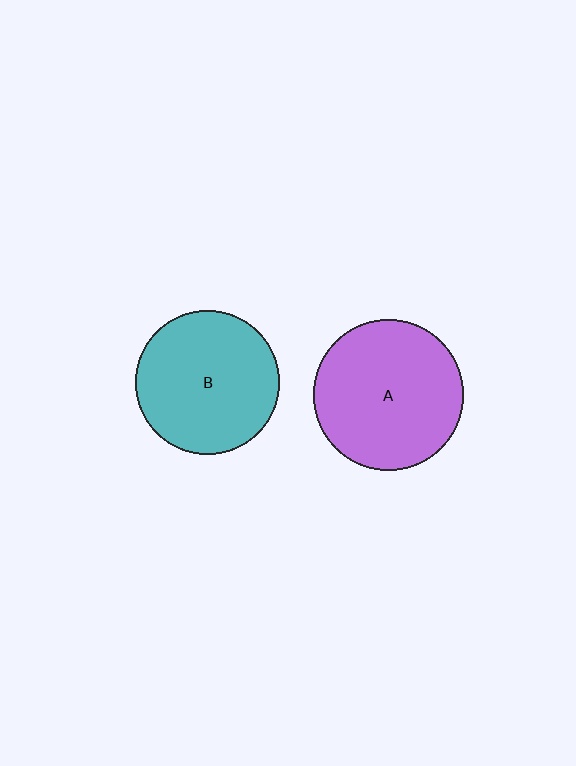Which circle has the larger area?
Circle A (purple).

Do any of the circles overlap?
No, none of the circles overlap.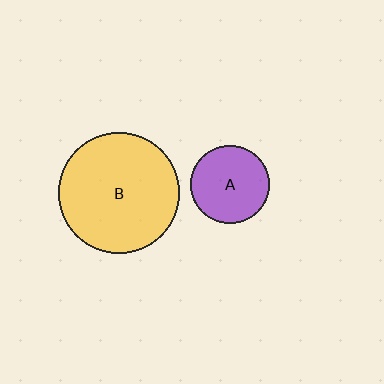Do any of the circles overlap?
No, none of the circles overlap.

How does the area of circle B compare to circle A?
Approximately 2.4 times.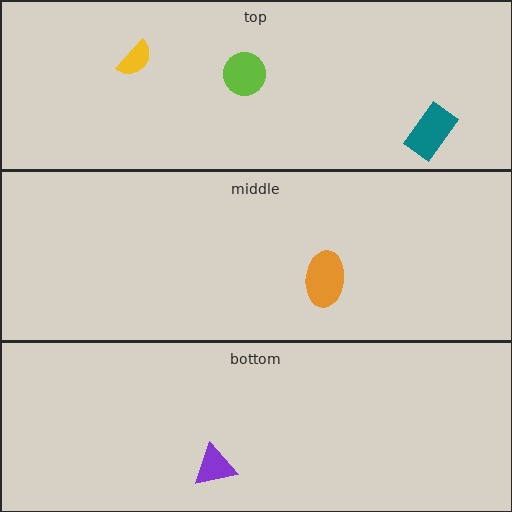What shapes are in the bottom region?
The purple triangle.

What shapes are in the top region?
The teal rectangle, the yellow semicircle, the lime circle.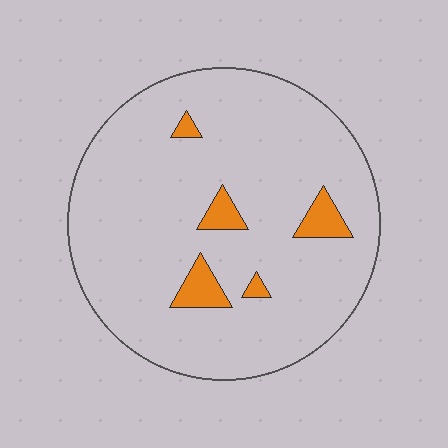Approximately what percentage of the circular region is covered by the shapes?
Approximately 5%.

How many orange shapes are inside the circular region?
5.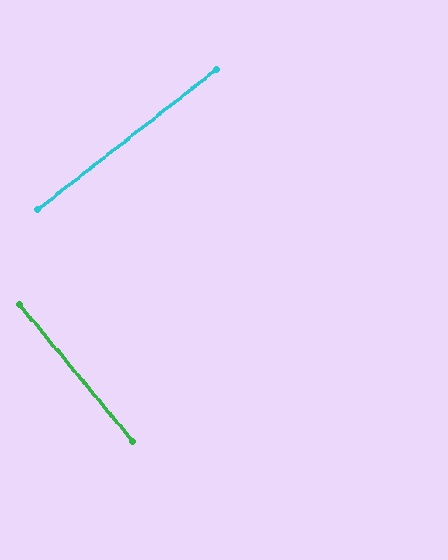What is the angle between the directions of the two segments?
Approximately 88 degrees.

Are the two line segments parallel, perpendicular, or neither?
Perpendicular — they meet at approximately 88°.